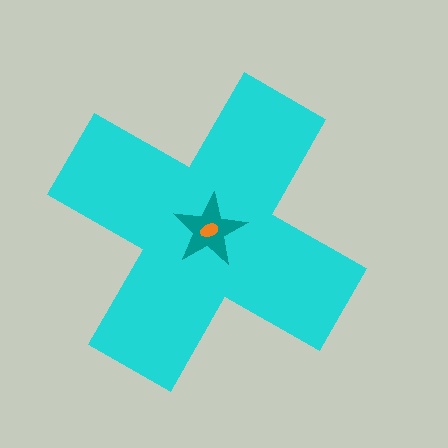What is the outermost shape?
The cyan cross.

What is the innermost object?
The orange ellipse.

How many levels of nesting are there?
3.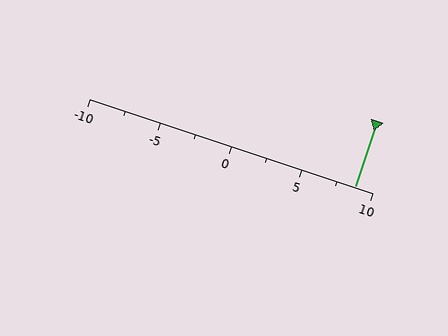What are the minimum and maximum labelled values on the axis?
The axis runs from -10 to 10.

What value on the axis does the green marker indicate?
The marker indicates approximately 8.8.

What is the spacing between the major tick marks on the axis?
The major ticks are spaced 5 apart.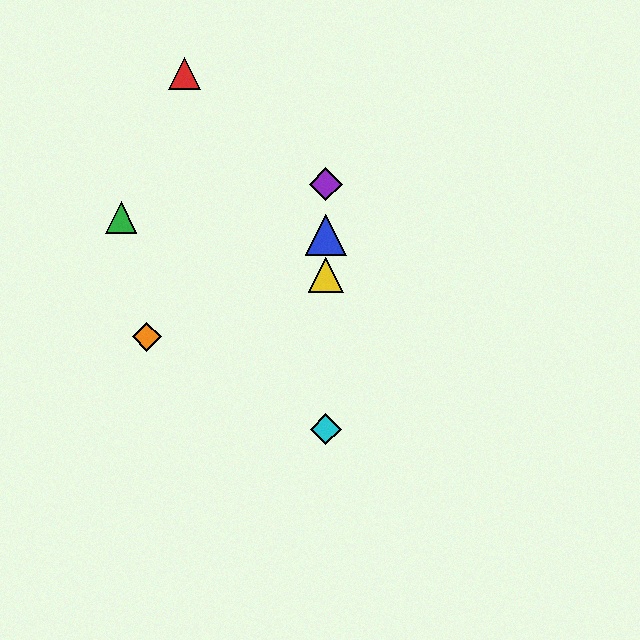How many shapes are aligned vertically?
4 shapes (the blue triangle, the yellow triangle, the purple diamond, the cyan diamond) are aligned vertically.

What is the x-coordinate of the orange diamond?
The orange diamond is at x≈147.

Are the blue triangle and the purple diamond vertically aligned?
Yes, both are at x≈326.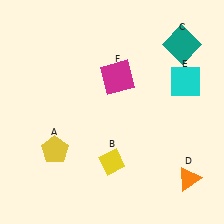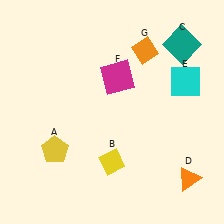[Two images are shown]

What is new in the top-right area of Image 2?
An orange diamond (G) was added in the top-right area of Image 2.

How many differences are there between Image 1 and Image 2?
There is 1 difference between the two images.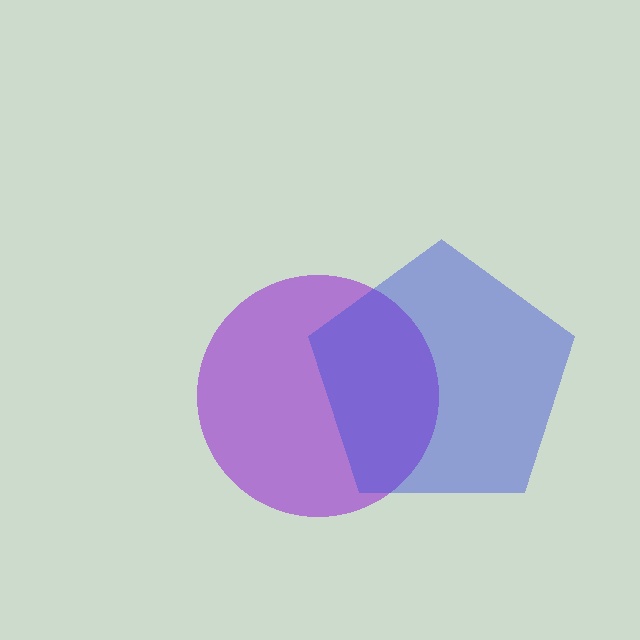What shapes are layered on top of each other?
The layered shapes are: a purple circle, a blue pentagon.